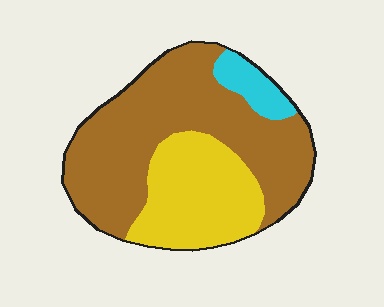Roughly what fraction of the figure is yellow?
Yellow takes up between a sixth and a third of the figure.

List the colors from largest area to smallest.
From largest to smallest: brown, yellow, cyan.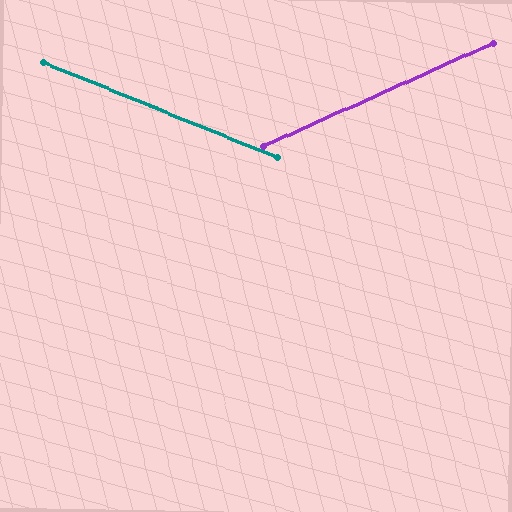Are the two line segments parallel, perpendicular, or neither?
Neither parallel nor perpendicular — they differ by about 46°.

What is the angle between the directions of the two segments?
Approximately 46 degrees.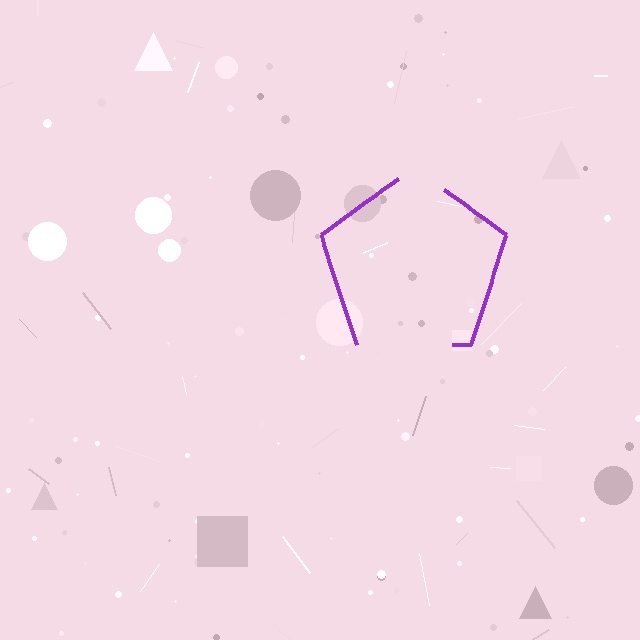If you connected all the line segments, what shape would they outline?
They would outline a pentagon.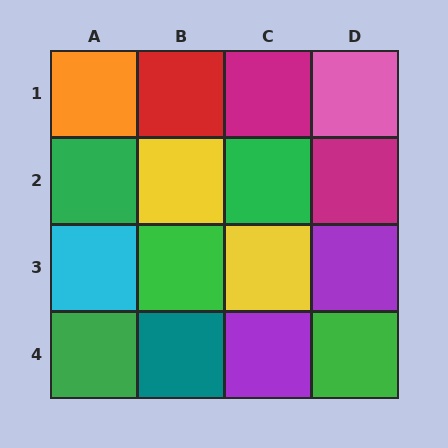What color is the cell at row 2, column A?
Green.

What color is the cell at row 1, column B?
Red.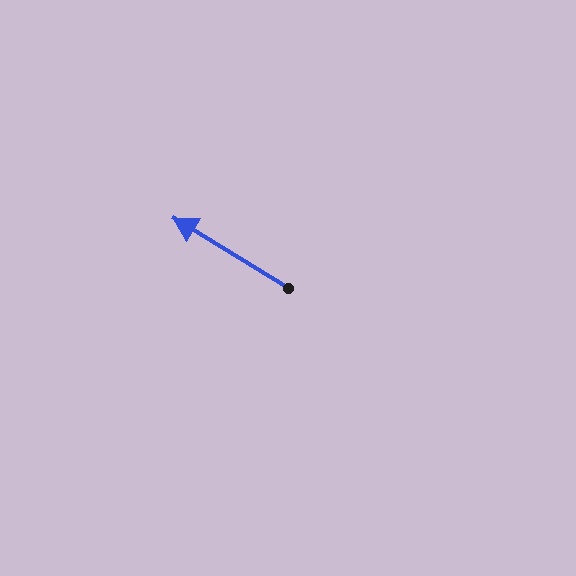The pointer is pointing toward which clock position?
Roughly 10 o'clock.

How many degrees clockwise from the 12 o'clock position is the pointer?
Approximately 302 degrees.